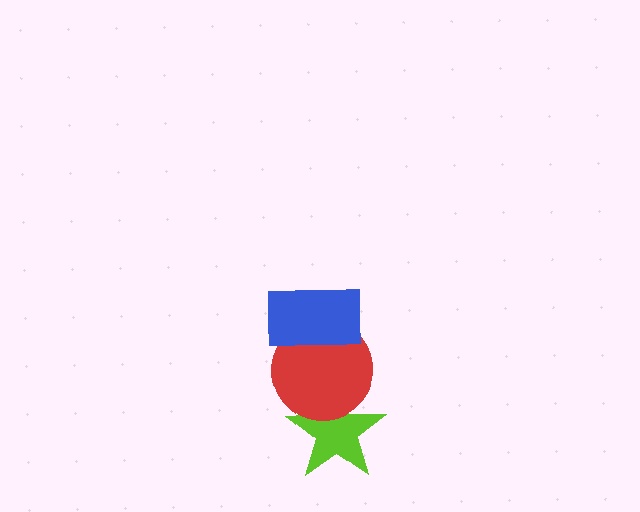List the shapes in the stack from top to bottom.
From top to bottom: the blue rectangle, the red circle, the lime star.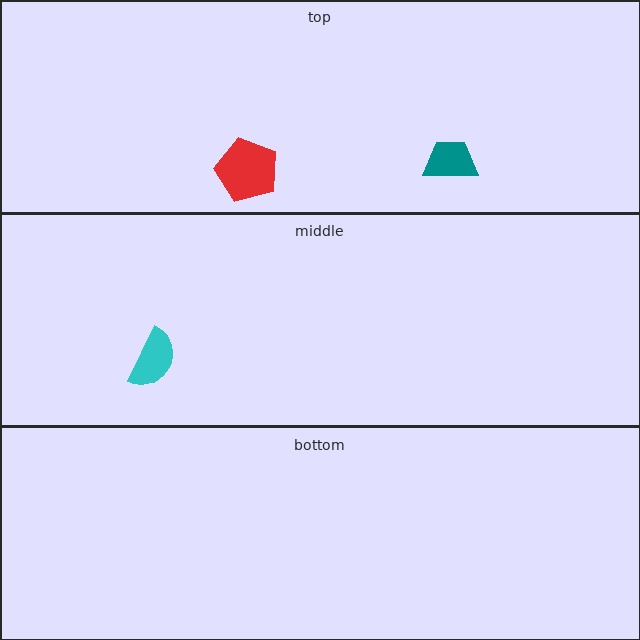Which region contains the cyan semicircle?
The middle region.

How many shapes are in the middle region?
1.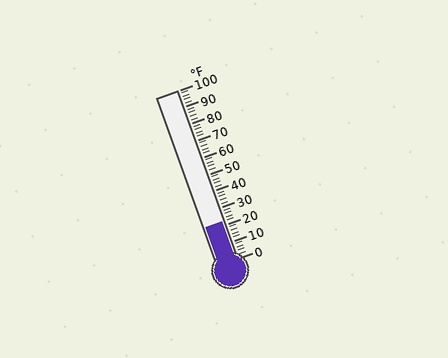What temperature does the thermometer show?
The thermometer shows approximately 22°F.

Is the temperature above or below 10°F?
The temperature is above 10°F.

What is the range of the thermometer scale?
The thermometer scale ranges from 0°F to 100°F.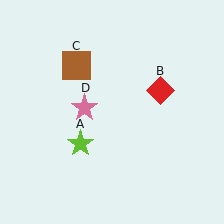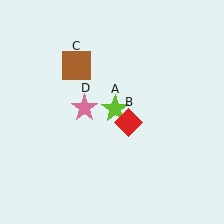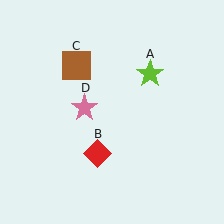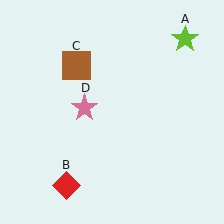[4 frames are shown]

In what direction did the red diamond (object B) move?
The red diamond (object B) moved down and to the left.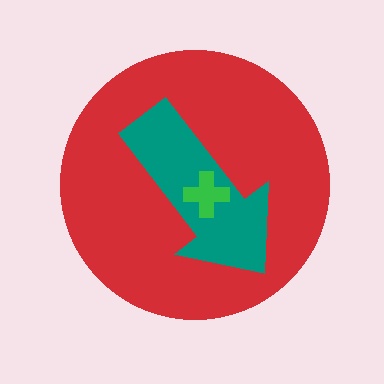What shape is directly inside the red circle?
The teal arrow.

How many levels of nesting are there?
3.